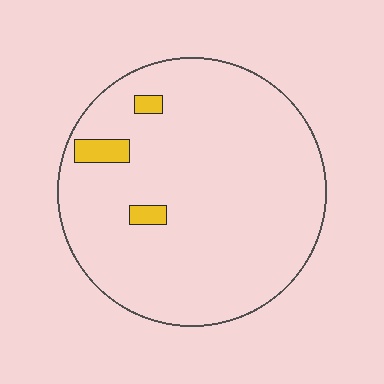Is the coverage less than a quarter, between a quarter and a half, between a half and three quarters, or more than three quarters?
Less than a quarter.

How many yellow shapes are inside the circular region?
3.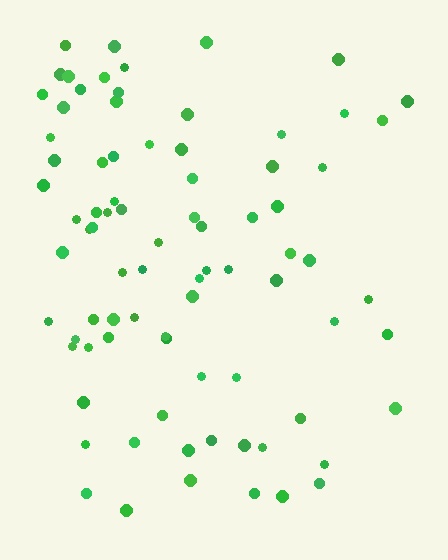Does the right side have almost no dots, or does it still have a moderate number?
Still a moderate number, just noticeably fewer than the left.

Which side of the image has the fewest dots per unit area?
The right.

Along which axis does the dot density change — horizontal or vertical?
Horizontal.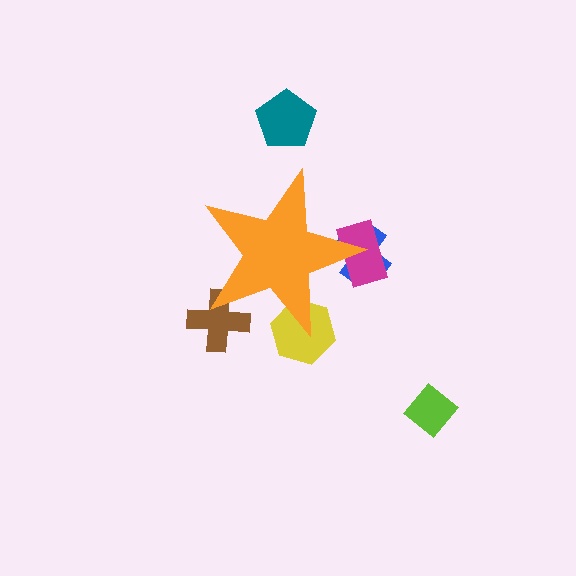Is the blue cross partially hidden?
Yes, the blue cross is partially hidden behind the orange star.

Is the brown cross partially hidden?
Yes, the brown cross is partially hidden behind the orange star.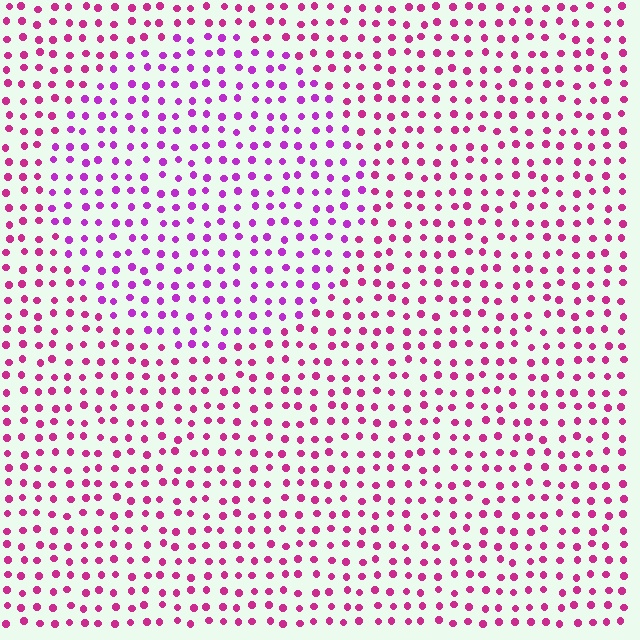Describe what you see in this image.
The image is filled with small magenta elements in a uniform arrangement. A circle-shaped region is visible where the elements are tinted to a slightly different hue, forming a subtle color boundary.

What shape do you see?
I see a circle.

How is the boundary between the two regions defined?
The boundary is defined purely by a slight shift in hue (about 28 degrees). Spacing, size, and orientation are identical on both sides.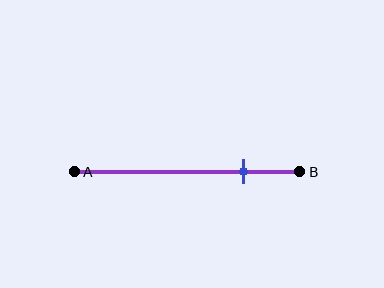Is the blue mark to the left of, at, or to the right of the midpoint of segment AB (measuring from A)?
The blue mark is to the right of the midpoint of segment AB.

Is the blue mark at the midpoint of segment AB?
No, the mark is at about 75% from A, not at the 50% midpoint.